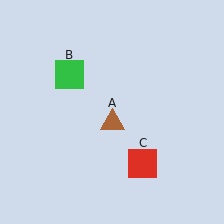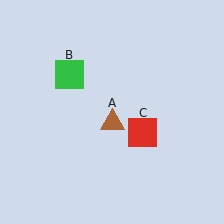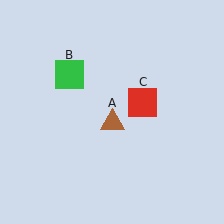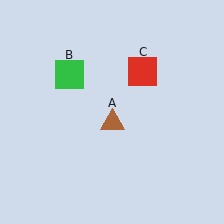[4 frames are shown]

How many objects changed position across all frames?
1 object changed position: red square (object C).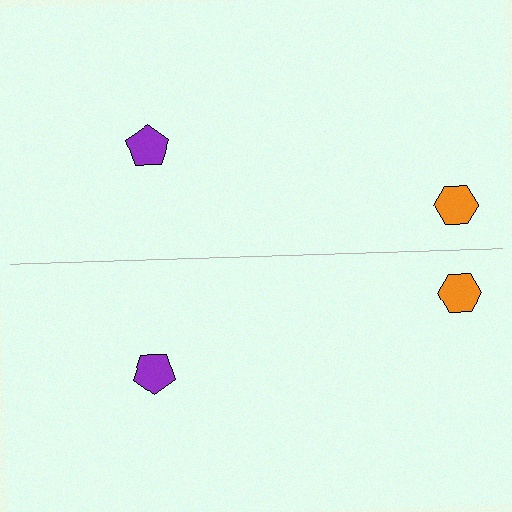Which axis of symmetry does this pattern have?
The pattern has a horizontal axis of symmetry running through the center of the image.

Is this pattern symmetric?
Yes, this pattern has bilateral (reflection) symmetry.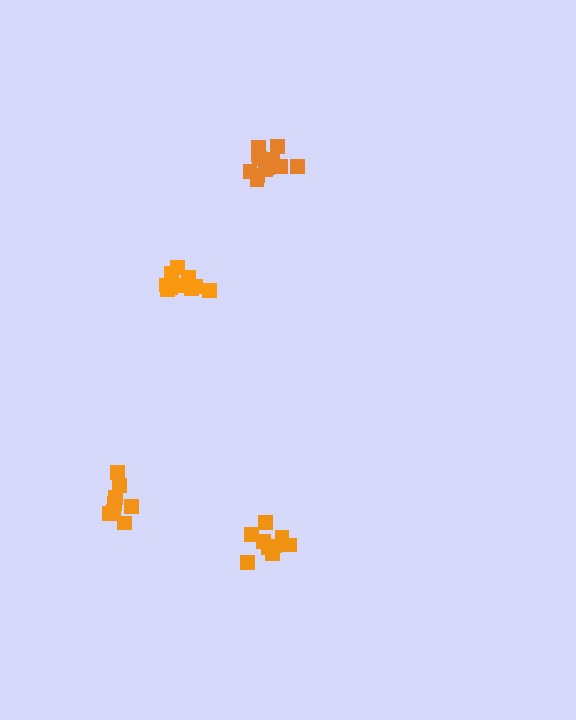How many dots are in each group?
Group 1: 10 dots, Group 2: 8 dots, Group 3: 12 dots, Group 4: 9 dots (39 total).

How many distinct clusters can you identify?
There are 4 distinct clusters.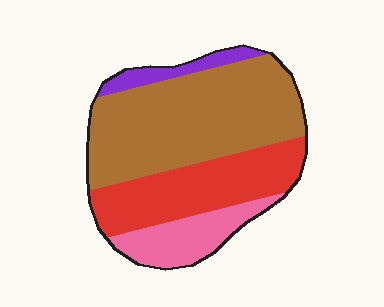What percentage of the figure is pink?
Pink covers 15% of the figure.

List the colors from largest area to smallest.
From largest to smallest: brown, red, pink, purple.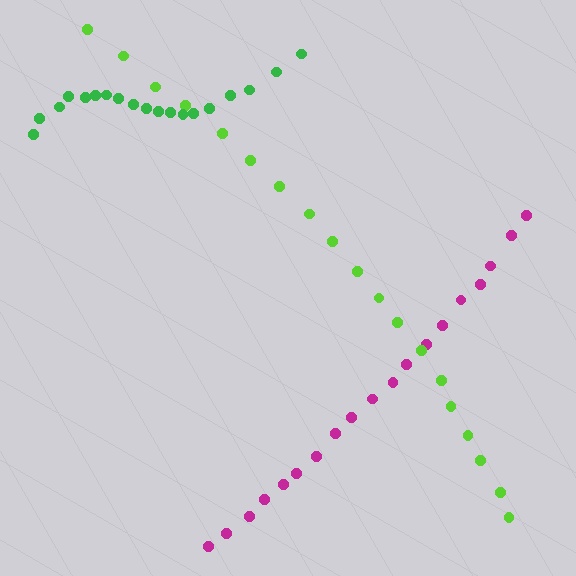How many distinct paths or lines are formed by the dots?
There are 3 distinct paths.